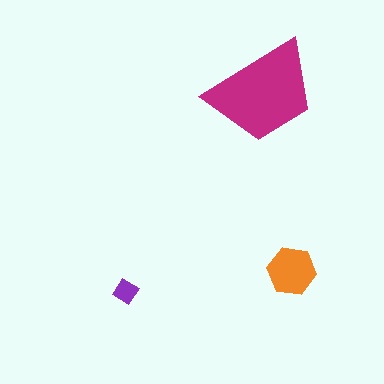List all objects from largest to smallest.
The magenta trapezoid, the orange hexagon, the purple diamond.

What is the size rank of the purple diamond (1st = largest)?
3rd.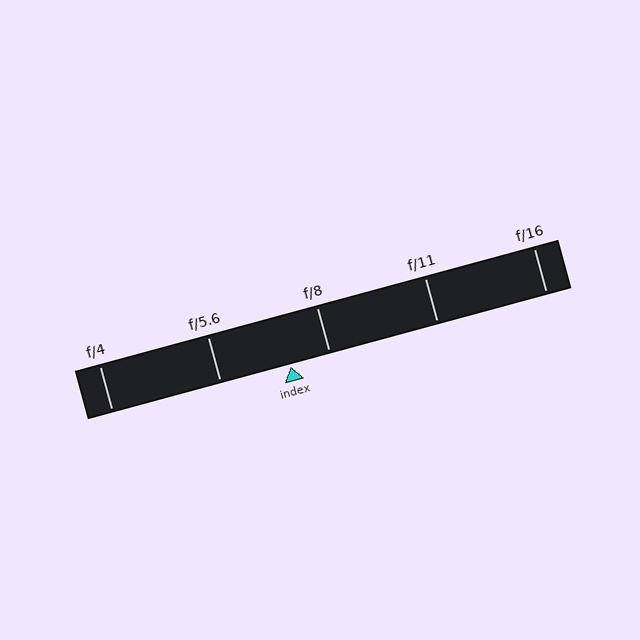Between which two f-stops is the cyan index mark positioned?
The index mark is between f/5.6 and f/8.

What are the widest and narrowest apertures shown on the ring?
The widest aperture shown is f/4 and the narrowest is f/16.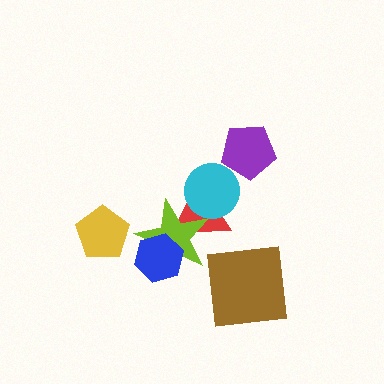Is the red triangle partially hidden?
Yes, it is partially covered by another shape.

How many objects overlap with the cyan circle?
1 object overlaps with the cyan circle.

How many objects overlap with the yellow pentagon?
0 objects overlap with the yellow pentagon.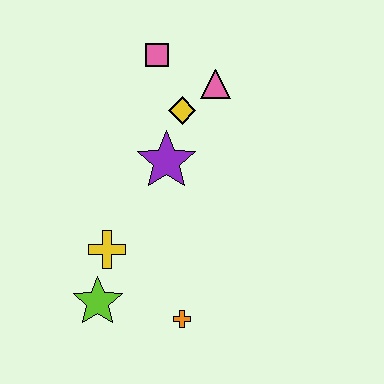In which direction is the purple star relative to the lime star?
The purple star is above the lime star.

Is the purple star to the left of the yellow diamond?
Yes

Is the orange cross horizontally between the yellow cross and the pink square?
No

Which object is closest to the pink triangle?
The yellow diamond is closest to the pink triangle.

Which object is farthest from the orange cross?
The pink square is farthest from the orange cross.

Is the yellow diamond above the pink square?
No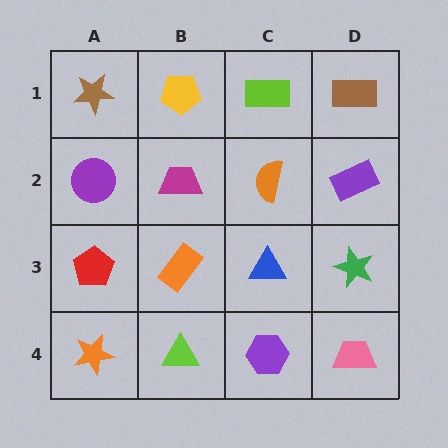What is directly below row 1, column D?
A purple rectangle.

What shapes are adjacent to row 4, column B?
An orange rectangle (row 3, column B), an orange star (row 4, column A), a purple hexagon (row 4, column C).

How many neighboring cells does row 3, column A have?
3.